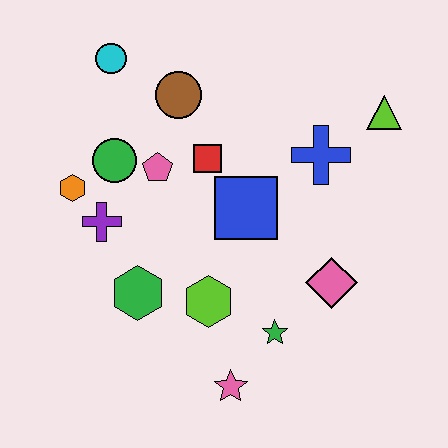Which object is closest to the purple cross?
The orange hexagon is closest to the purple cross.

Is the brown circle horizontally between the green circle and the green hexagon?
No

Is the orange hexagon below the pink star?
No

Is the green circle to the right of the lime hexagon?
No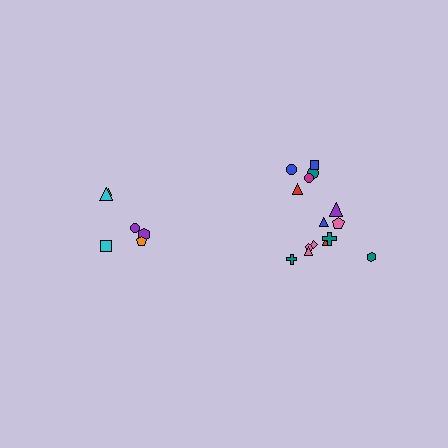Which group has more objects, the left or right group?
The right group.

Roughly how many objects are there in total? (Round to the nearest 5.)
Roughly 20 objects in total.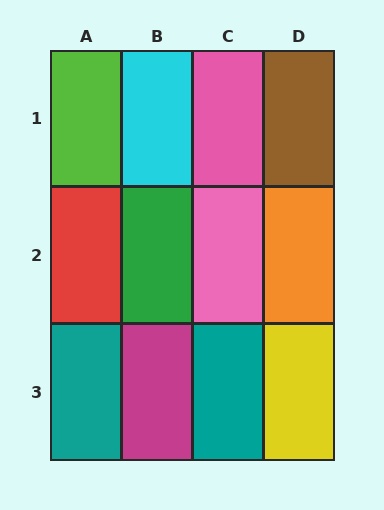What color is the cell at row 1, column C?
Pink.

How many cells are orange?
1 cell is orange.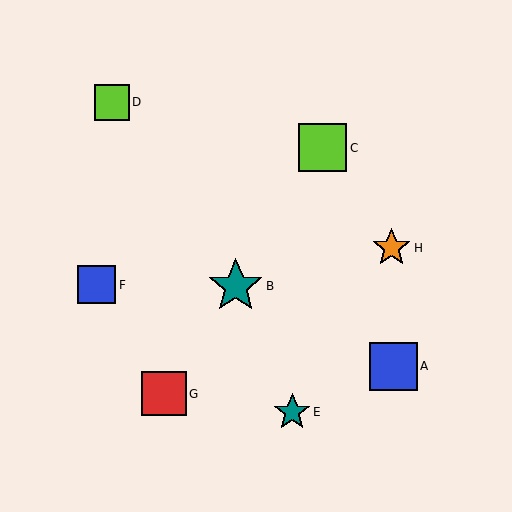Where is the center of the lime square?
The center of the lime square is at (112, 102).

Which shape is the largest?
The teal star (labeled B) is the largest.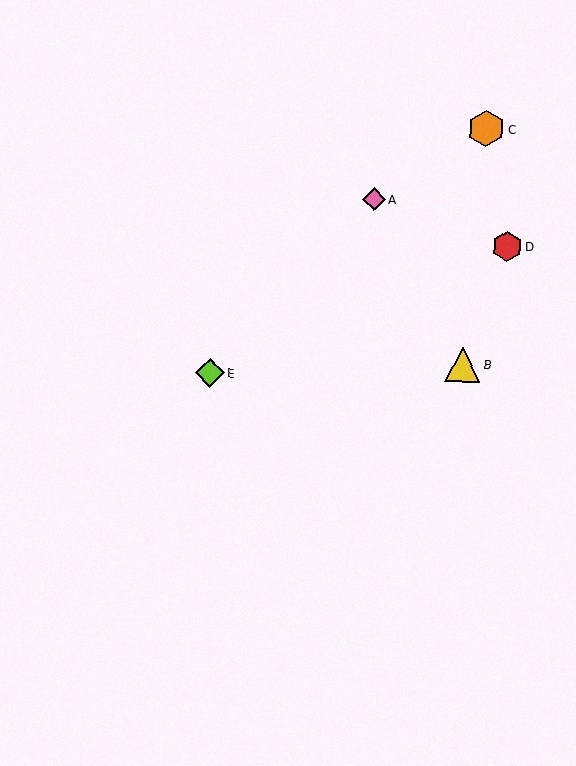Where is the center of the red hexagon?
The center of the red hexagon is at (507, 246).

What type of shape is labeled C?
Shape C is an orange hexagon.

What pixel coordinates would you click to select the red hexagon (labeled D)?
Click at (507, 246) to select the red hexagon D.